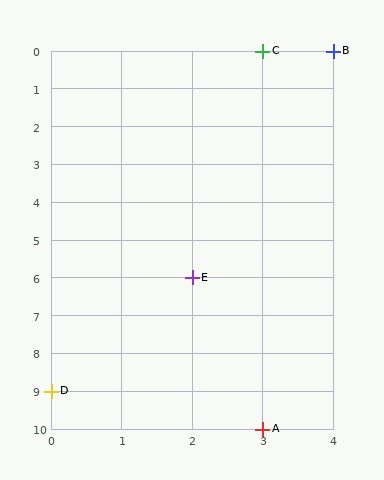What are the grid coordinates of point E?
Point E is at grid coordinates (2, 6).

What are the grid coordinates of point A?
Point A is at grid coordinates (3, 10).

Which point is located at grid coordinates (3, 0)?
Point C is at (3, 0).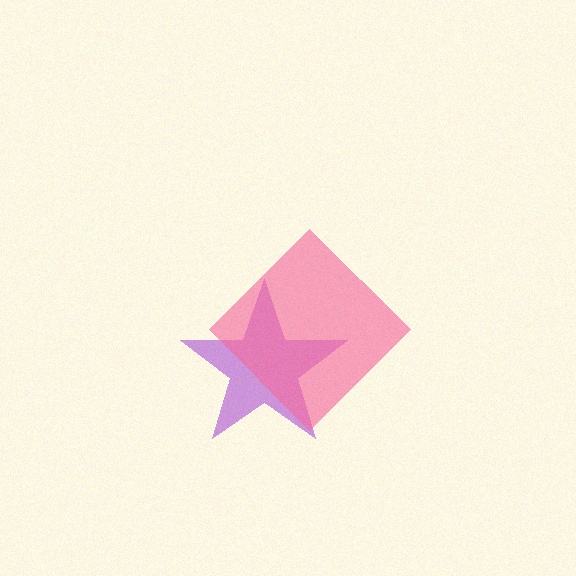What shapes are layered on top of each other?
The layered shapes are: a purple star, a pink diamond.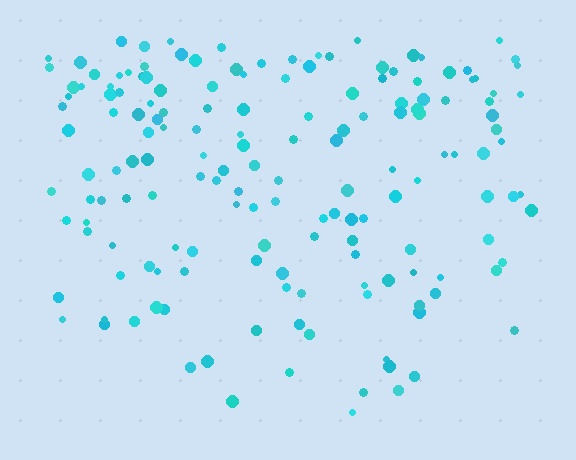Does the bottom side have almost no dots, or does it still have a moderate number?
Still a moderate number, just noticeably fewer than the top.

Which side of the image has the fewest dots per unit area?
The bottom.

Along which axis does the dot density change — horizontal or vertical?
Vertical.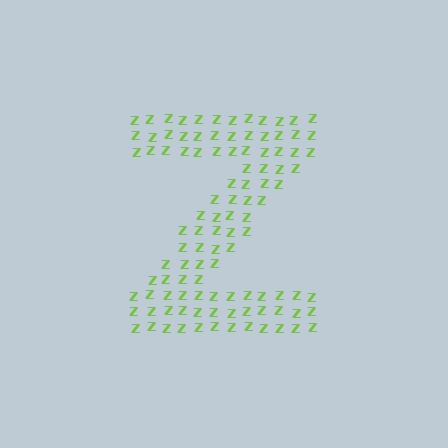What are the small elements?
The small elements are letter Z's.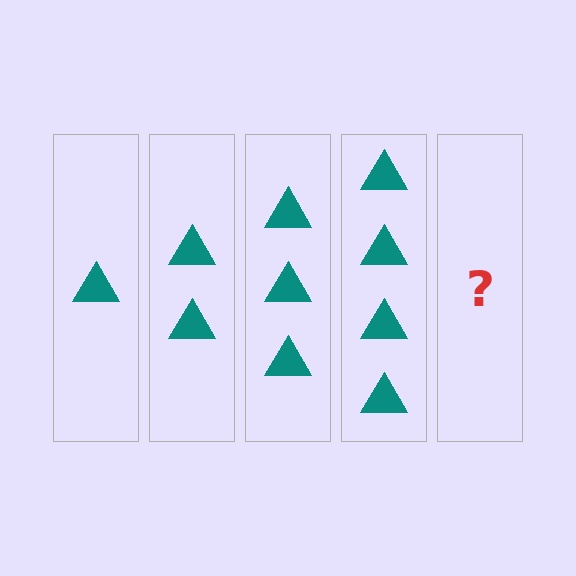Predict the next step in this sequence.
The next step is 5 triangles.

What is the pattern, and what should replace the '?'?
The pattern is that each step adds one more triangle. The '?' should be 5 triangles.